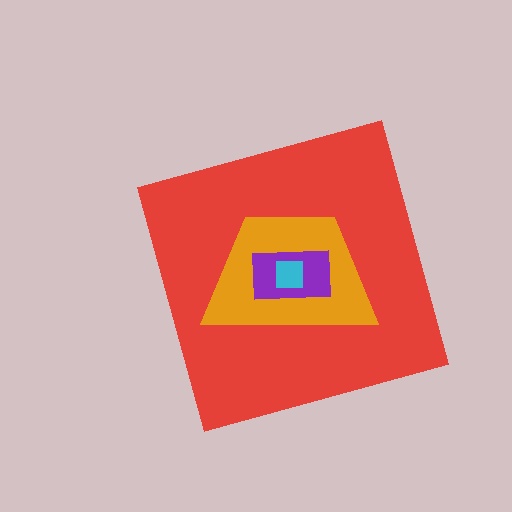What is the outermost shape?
The red diamond.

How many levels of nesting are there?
4.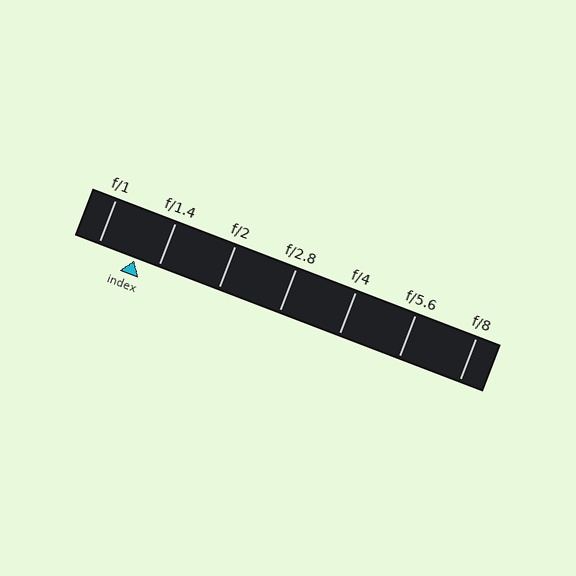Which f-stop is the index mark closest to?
The index mark is closest to f/1.4.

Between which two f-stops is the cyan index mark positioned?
The index mark is between f/1 and f/1.4.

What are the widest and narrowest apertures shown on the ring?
The widest aperture shown is f/1 and the narrowest is f/8.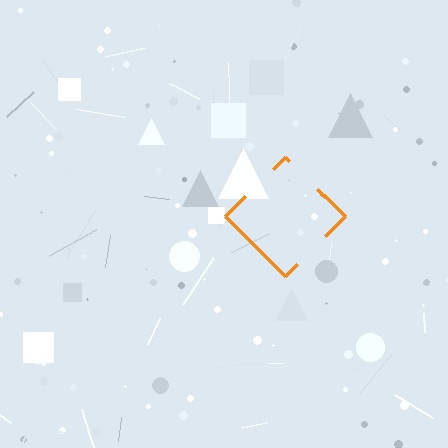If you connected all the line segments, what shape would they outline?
They would outline a diamond.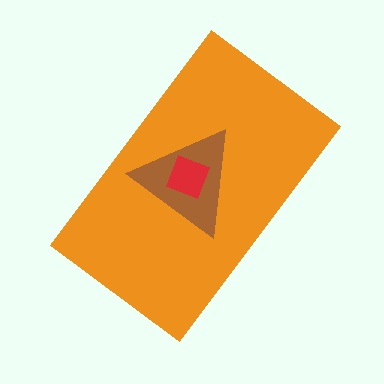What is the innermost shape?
The red square.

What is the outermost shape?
The orange rectangle.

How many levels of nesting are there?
3.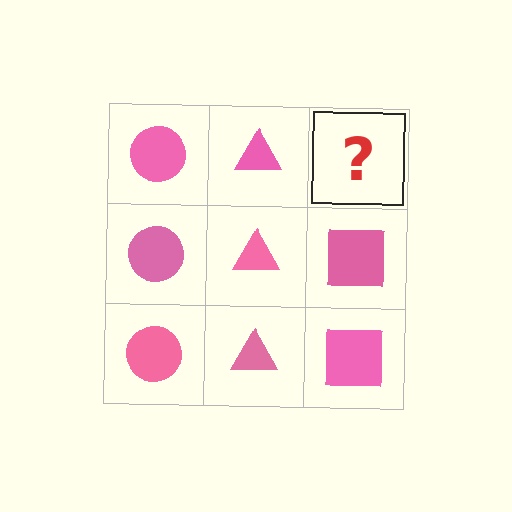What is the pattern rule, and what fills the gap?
The rule is that each column has a consistent shape. The gap should be filled with a pink square.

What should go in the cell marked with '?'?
The missing cell should contain a pink square.